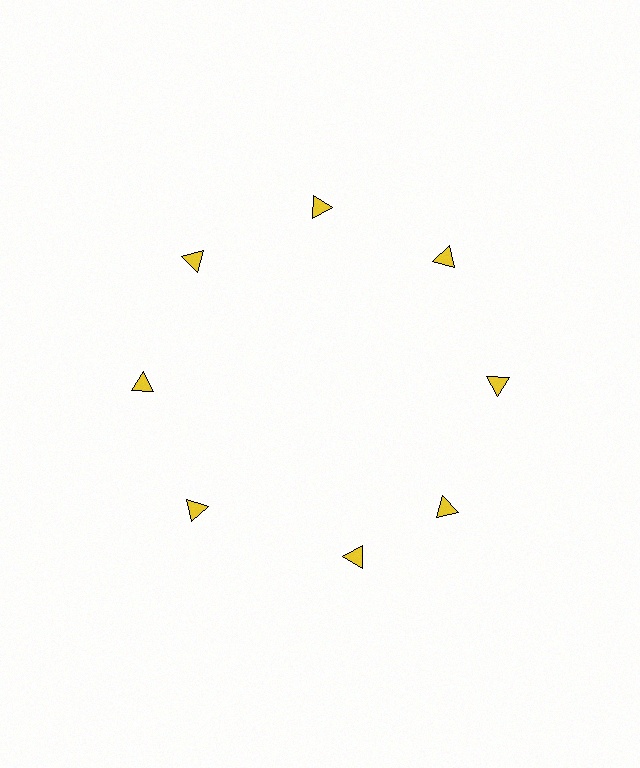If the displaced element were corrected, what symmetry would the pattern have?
It would have 8-fold rotational symmetry — the pattern would map onto itself every 45 degrees.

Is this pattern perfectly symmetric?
No. The 8 yellow triangles are arranged in a ring, but one element near the 6 o'clock position is rotated out of alignment along the ring, breaking the 8-fold rotational symmetry.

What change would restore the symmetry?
The symmetry would be restored by rotating it back into even spacing with its neighbors so that all 8 triangles sit at equal angles and equal distance from the center.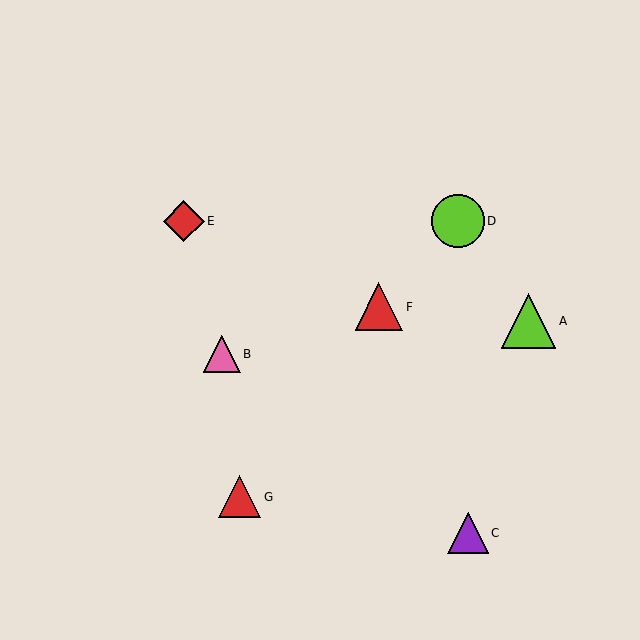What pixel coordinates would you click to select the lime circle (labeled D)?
Click at (458, 221) to select the lime circle D.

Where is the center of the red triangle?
The center of the red triangle is at (240, 497).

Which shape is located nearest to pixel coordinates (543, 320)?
The lime triangle (labeled A) at (528, 321) is nearest to that location.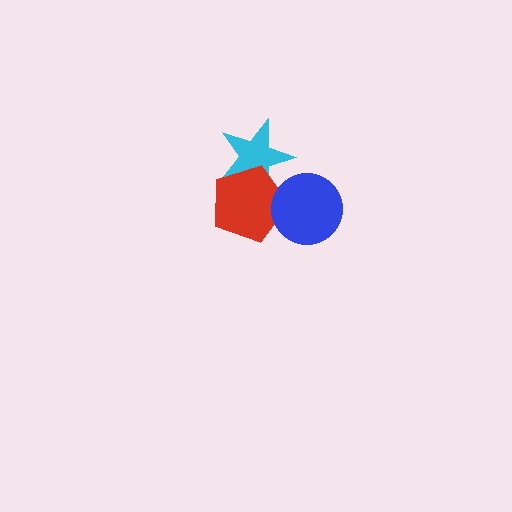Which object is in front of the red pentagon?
The blue circle is in front of the red pentagon.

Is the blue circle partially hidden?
No, no other shape covers it.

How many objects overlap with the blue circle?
1 object overlaps with the blue circle.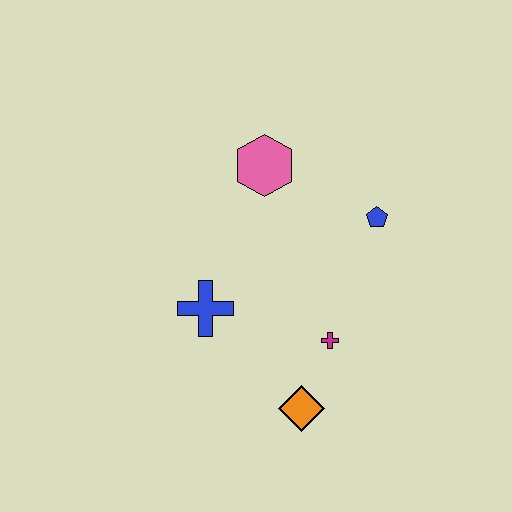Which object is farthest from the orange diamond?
The pink hexagon is farthest from the orange diamond.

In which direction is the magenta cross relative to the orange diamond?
The magenta cross is above the orange diamond.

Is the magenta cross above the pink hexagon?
No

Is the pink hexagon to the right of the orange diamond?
No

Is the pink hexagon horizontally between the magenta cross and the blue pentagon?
No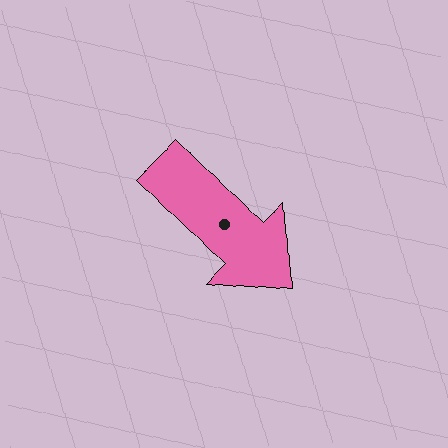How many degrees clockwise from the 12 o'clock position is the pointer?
Approximately 136 degrees.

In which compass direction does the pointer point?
Southeast.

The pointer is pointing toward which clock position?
Roughly 5 o'clock.